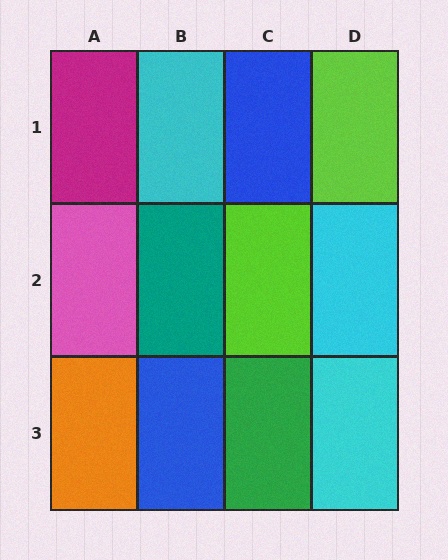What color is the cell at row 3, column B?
Blue.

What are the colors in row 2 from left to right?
Pink, teal, lime, cyan.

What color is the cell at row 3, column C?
Green.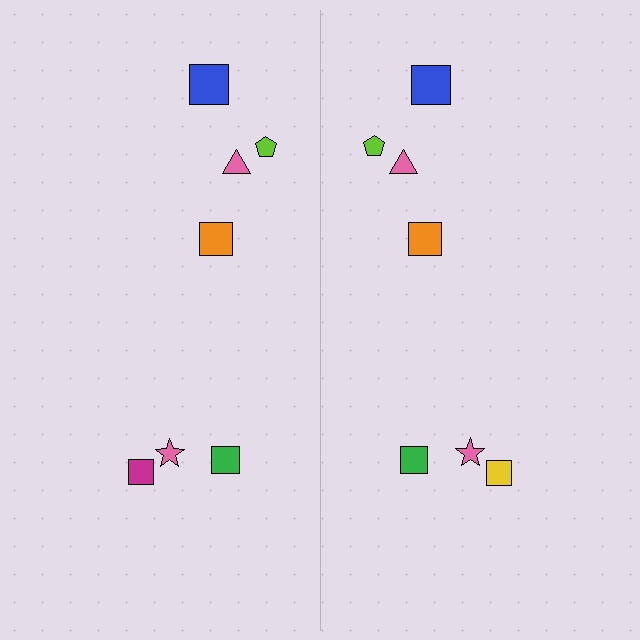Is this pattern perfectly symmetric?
No, the pattern is not perfectly symmetric. The yellow square on the right side breaks the symmetry — its mirror counterpart is magenta.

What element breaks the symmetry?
The yellow square on the right side breaks the symmetry — its mirror counterpart is magenta.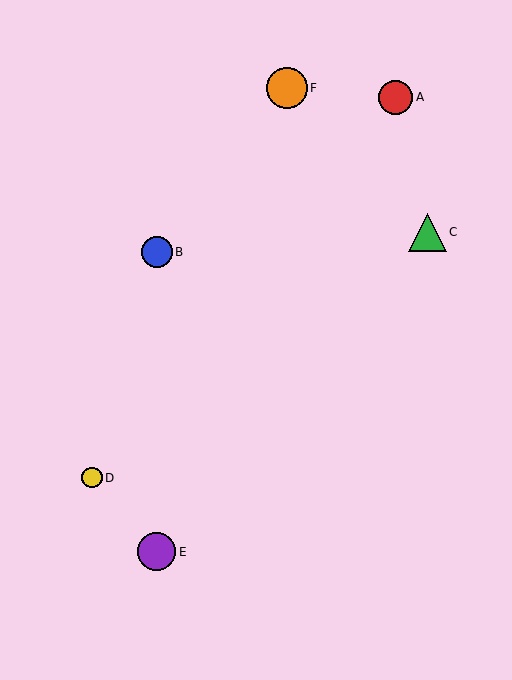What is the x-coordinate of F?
Object F is at x≈287.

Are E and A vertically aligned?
No, E is at x≈157 and A is at x≈396.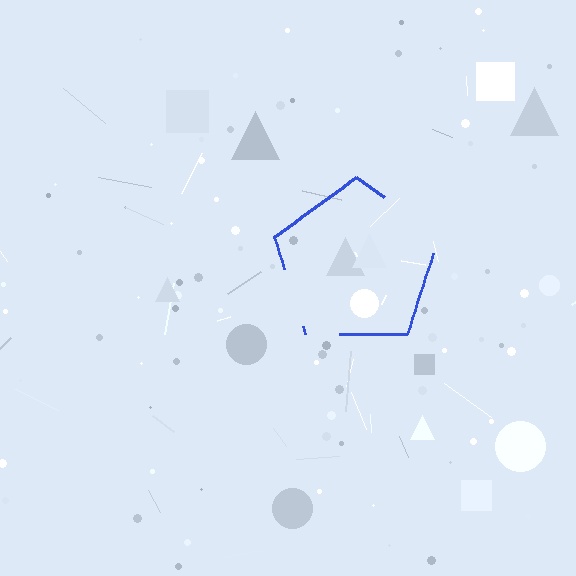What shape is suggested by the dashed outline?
The dashed outline suggests a pentagon.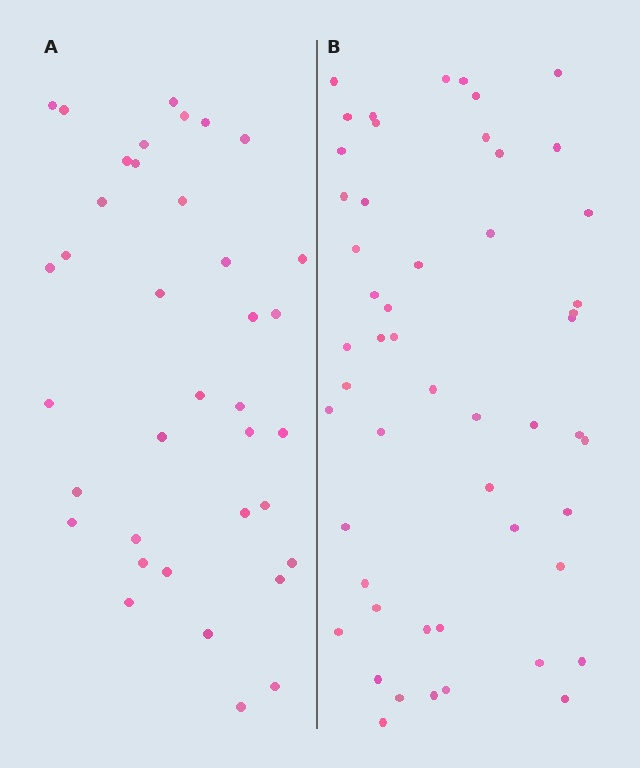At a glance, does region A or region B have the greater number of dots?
Region B (the right region) has more dots.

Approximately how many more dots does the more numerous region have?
Region B has approximately 15 more dots than region A.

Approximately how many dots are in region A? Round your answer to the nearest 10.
About 40 dots. (The exact count is 37, which rounds to 40.)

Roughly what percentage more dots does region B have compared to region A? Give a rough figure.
About 40% more.